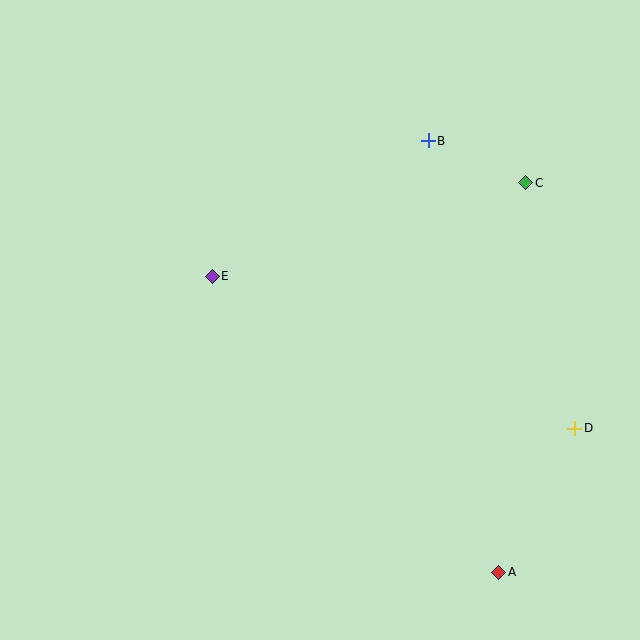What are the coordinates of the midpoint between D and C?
The midpoint between D and C is at (550, 306).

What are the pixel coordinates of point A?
Point A is at (499, 572).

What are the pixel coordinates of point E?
Point E is at (212, 276).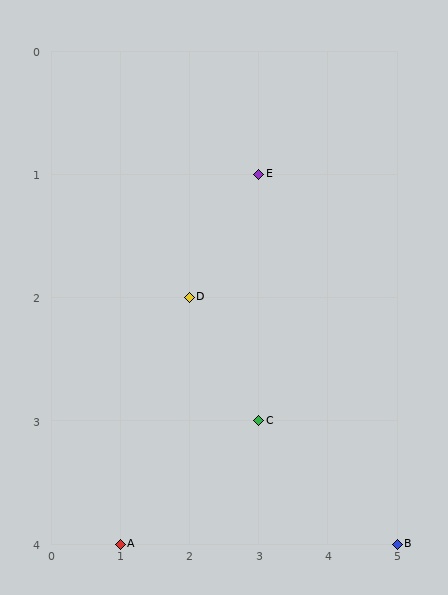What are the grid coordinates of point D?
Point D is at grid coordinates (2, 2).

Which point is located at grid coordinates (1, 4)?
Point A is at (1, 4).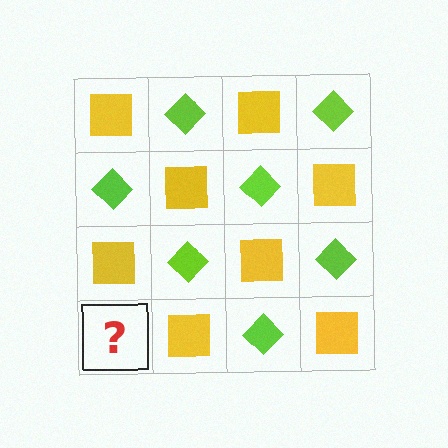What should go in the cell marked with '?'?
The missing cell should contain a lime diamond.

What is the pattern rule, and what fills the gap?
The rule is that it alternates yellow square and lime diamond in a checkerboard pattern. The gap should be filled with a lime diamond.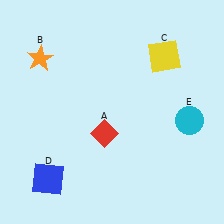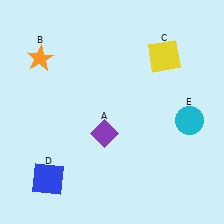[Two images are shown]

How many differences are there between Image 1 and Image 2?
There is 1 difference between the two images.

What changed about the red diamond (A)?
In Image 1, A is red. In Image 2, it changed to purple.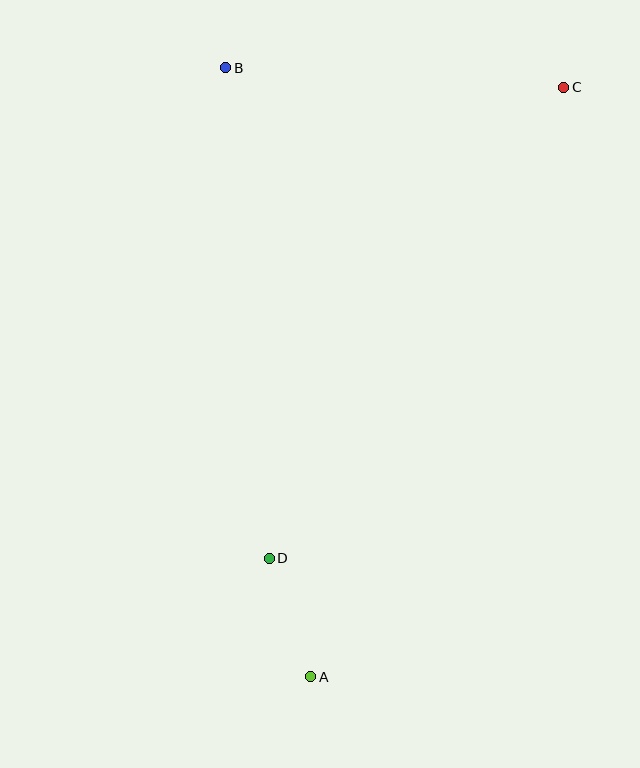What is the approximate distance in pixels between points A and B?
The distance between A and B is approximately 615 pixels.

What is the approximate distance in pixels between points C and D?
The distance between C and D is approximately 556 pixels.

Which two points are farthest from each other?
Points A and C are farthest from each other.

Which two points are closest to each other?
Points A and D are closest to each other.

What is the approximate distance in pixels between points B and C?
The distance between B and C is approximately 339 pixels.